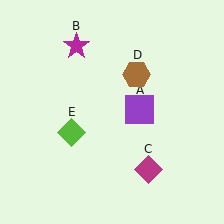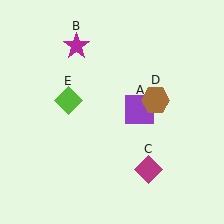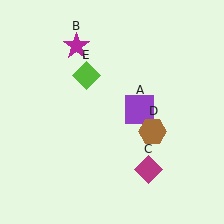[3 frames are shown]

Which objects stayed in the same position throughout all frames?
Purple square (object A) and magenta star (object B) and magenta diamond (object C) remained stationary.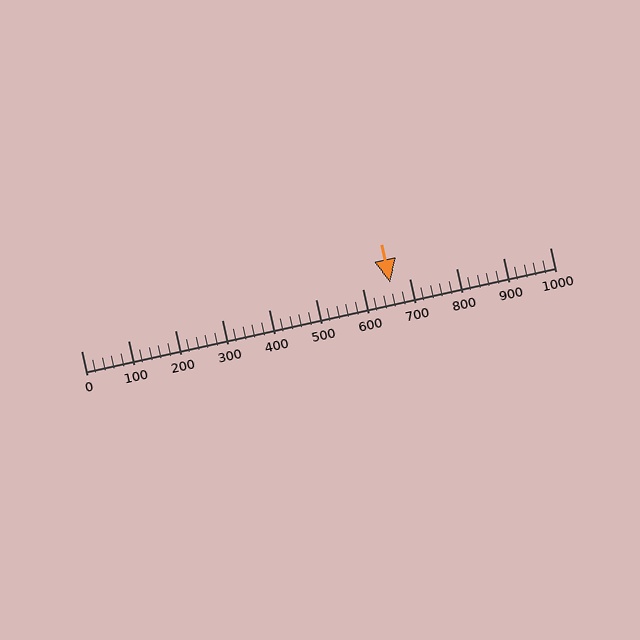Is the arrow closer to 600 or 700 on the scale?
The arrow is closer to 700.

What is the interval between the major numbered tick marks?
The major tick marks are spaced 100 units apart.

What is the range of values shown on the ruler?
The ruler shows values from 0 to 1000.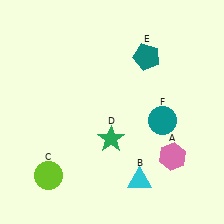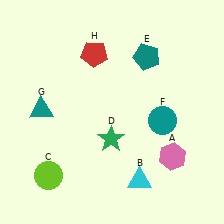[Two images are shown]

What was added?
A teal triangle (G), a red pentagon (H) were added in Image 2.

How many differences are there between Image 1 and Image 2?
There are 2 differences between the two images.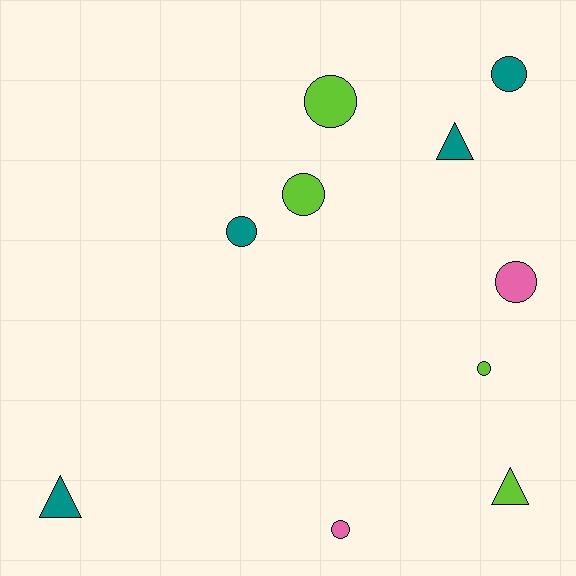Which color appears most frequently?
Lime, with 4 objects.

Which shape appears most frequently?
Circle, with 7 objects.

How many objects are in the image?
There are 10 objects.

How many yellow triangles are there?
There are no yellow triangles.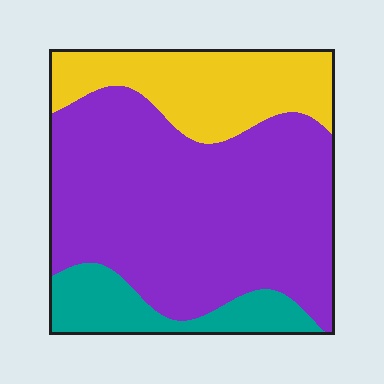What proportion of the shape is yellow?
Yellow covers 23% of the shape.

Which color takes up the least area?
Teal, at roughly 15%.